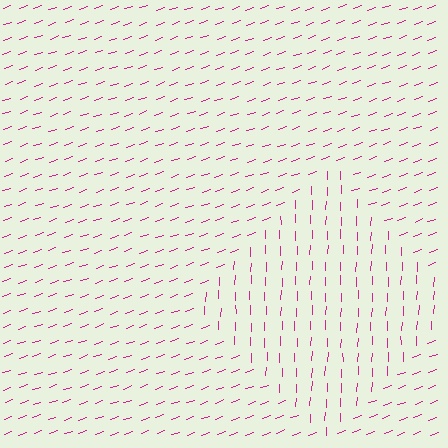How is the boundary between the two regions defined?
The boundary is defined purely by a change in line orientation (approximately 68 degrees difference). All lines are the same color and thickness.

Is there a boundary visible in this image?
Yes, there is a texture boundary formed by a change in line orientation.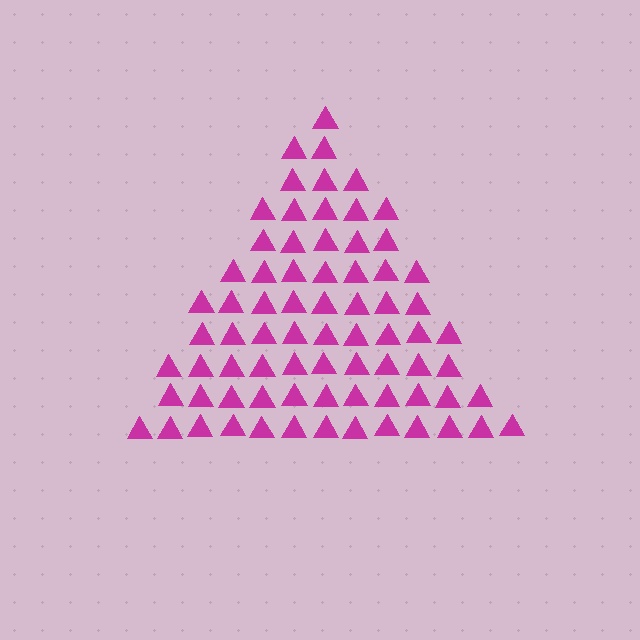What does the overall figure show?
The overall figure shows a triangle.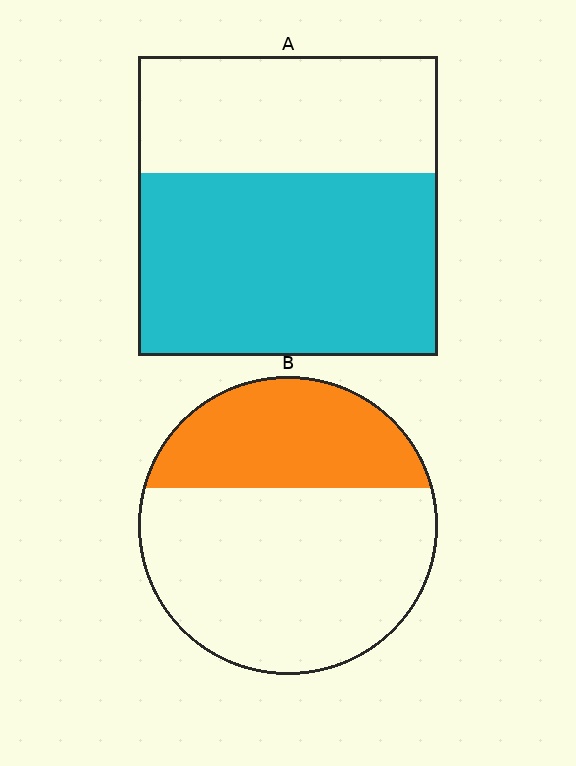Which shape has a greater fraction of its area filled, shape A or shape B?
Shape A.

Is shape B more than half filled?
No.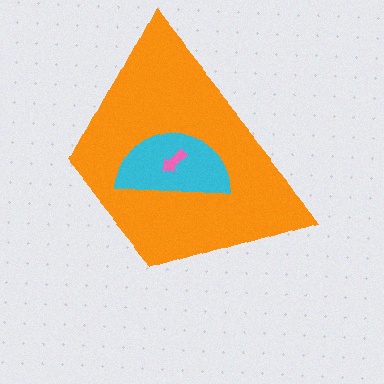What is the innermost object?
The pink arrow.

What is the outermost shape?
The orange trapezoid.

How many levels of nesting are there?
3.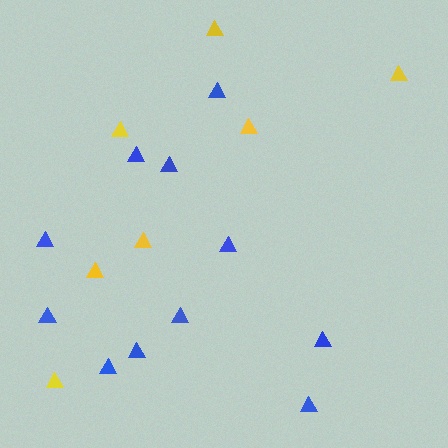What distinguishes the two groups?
There are 2 groups: one group of yellow triangles (7) and one group of blue triangles (11).